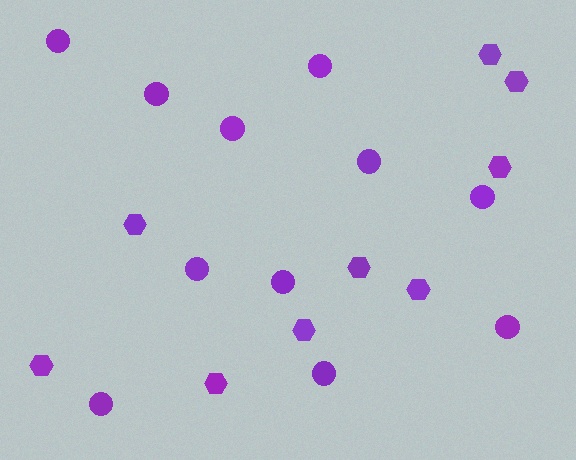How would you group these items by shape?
There are 2 groups: one group of hexagons (9) and one group of circles (11).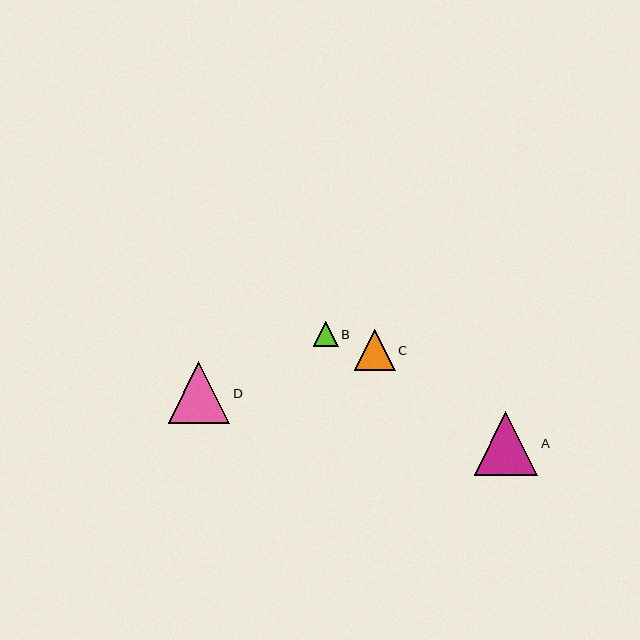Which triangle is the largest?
Triangle A is the largest with a size of approximately 64 pixels.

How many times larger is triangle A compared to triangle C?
Triangle A is approximately 1.6 times the size of triangle C.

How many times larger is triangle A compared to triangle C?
Triangle A is approximately 1.6 times the size of triangle C.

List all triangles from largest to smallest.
From largest to smallest: A, D, C, B.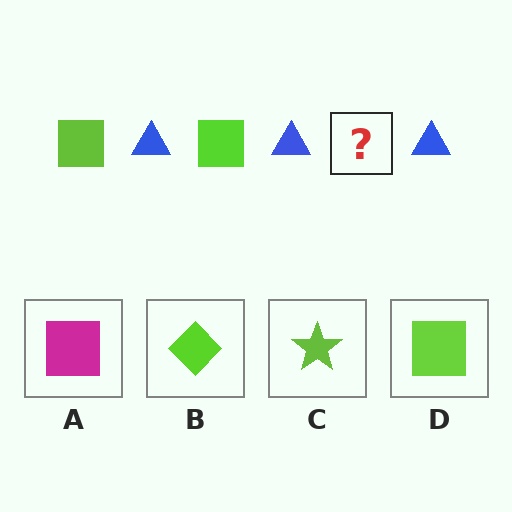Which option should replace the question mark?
Option D.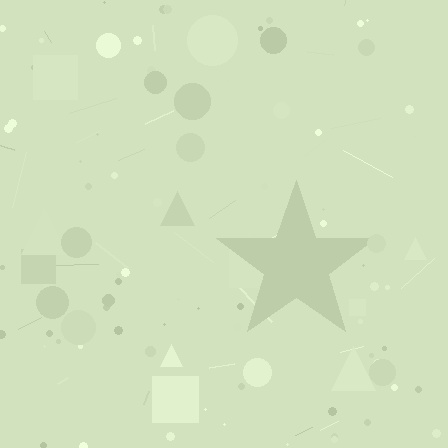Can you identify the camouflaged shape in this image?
The camouflaged shape is a star.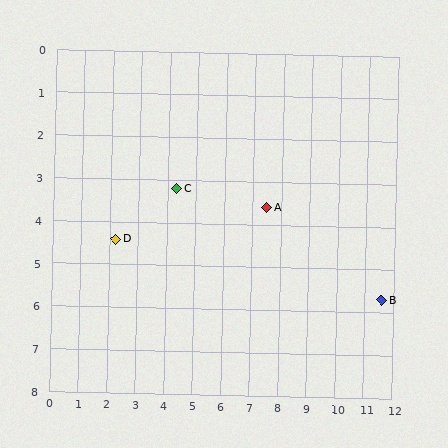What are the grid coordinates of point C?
Point C is at approximately (4.3, 3.2).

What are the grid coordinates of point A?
Point A is at approximately (7.5, 3.6).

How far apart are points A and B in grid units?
Points A and B are about 4.6 grid units apart.